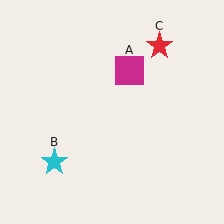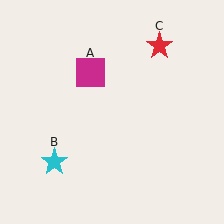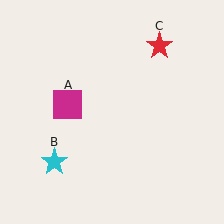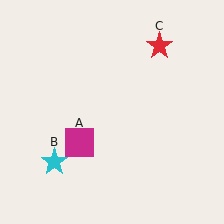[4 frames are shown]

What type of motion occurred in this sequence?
The magenta square (object A) rotated counterclockwise around the center of the scene.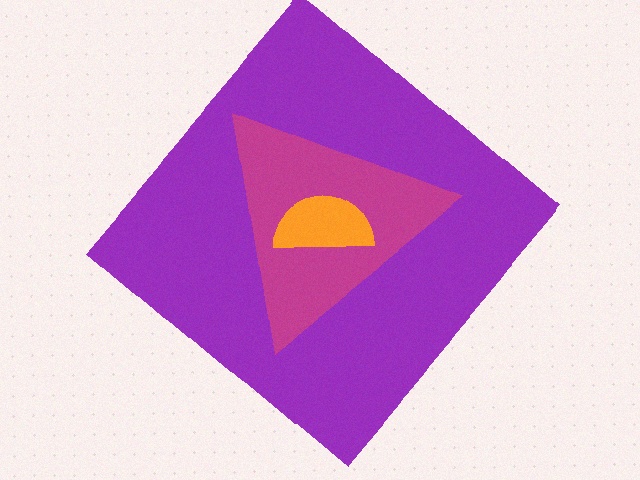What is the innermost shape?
The orange semicircle.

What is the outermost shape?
The purple diamond.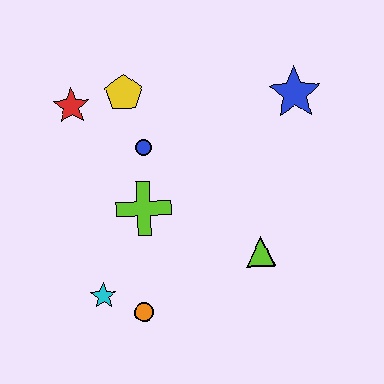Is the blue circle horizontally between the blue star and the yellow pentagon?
Yes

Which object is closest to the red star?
The yellow pentagon is closest to the red star.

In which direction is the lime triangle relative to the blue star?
The lime triangle is below the blue star.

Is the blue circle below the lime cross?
No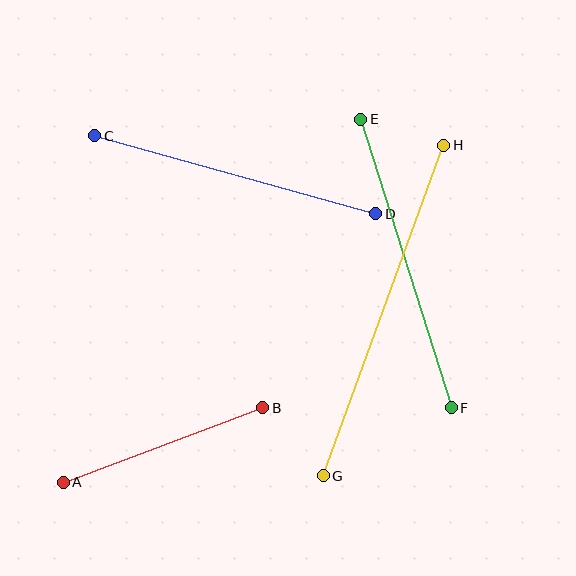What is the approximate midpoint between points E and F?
The midpoint is at approximately (406, 263) pixels.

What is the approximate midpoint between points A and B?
The midpoint is at approximately (163, 445) pixels.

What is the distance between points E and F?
The distance is approximately 302 pixels.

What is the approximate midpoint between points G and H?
The midpoint is at approximately (383, 311) pixels.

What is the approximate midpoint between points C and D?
The midpoint is at approximately (235, 175) pixels.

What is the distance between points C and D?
The distance is approximately 291 pixels.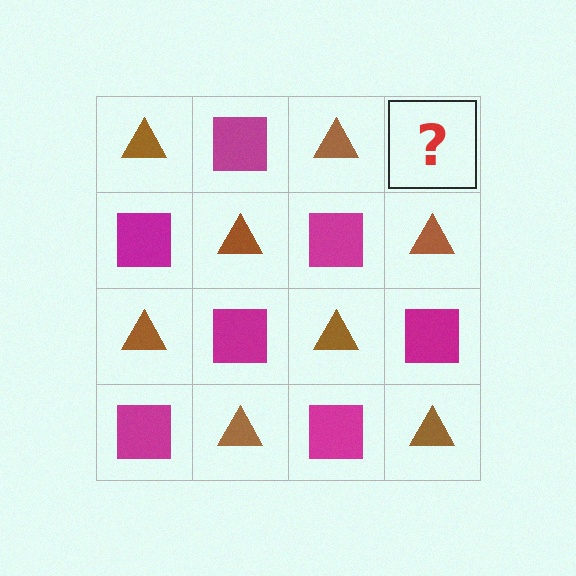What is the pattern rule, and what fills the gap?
The rule is that it alternates brown triangle and magenta square in a checkerboard pattern. The gap should be filled with a magenta square.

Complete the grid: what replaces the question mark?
The question mark should be replaced with a magenta square.